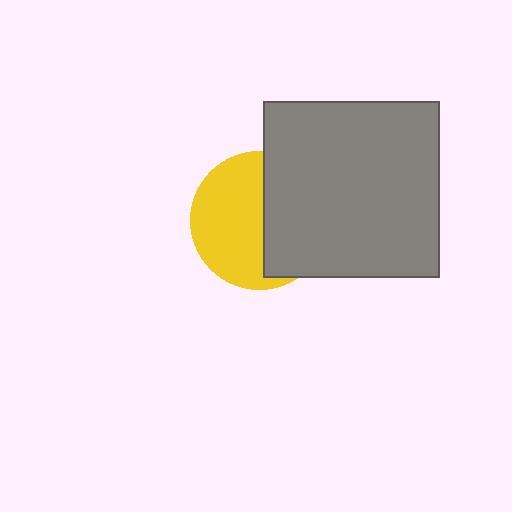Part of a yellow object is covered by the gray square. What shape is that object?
It is a circle.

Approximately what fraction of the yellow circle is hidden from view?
Roughly 44% of the yellow circle is hidden behind the gray square.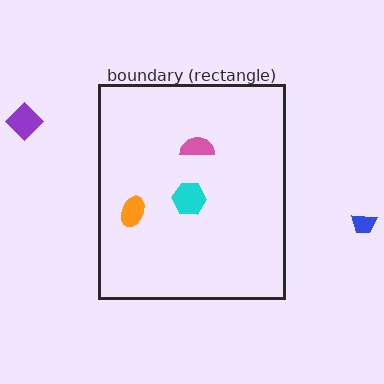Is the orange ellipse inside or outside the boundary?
Inside.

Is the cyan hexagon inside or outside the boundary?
Inside.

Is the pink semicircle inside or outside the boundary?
Inside.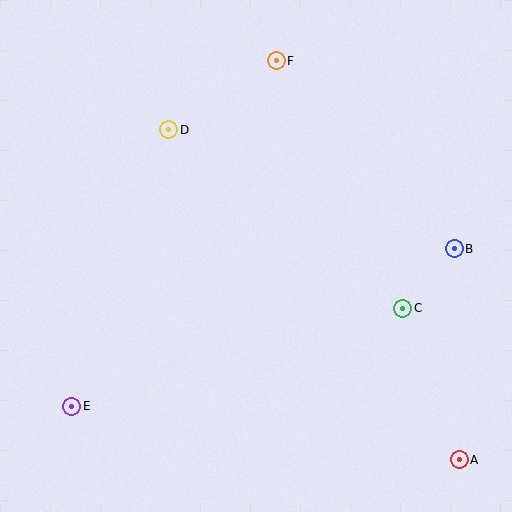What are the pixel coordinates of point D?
Point D is at (169, 130).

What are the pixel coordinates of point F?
Point F is at (276, 61).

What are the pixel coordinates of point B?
Point B is at (454, 249).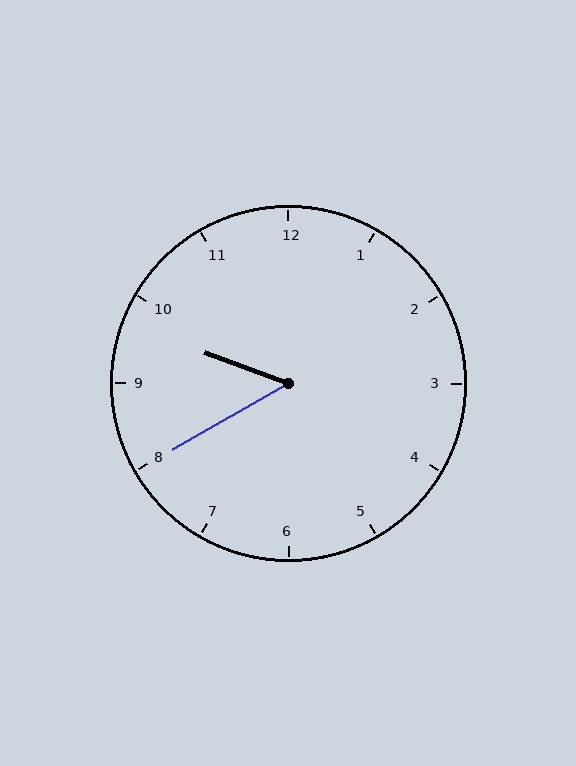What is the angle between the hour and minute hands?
Approximately 50 degrees.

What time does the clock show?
9:40.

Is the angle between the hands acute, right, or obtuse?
It is acute.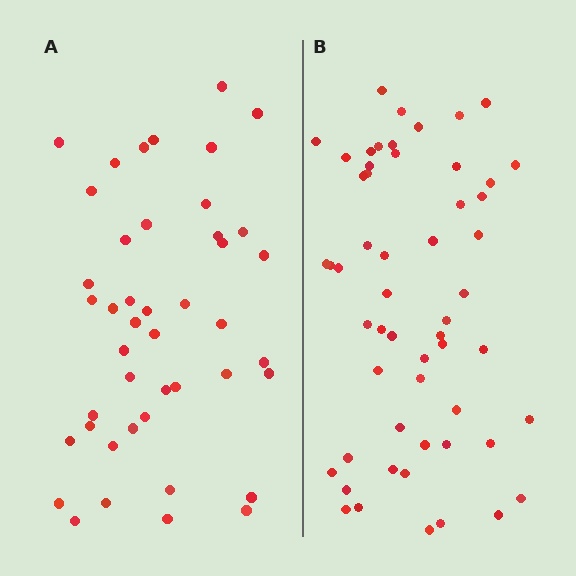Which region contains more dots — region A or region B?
Region B (the right region) has more dots.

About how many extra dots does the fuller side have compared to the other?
Region B has roughly 12 or so more dots than region A.